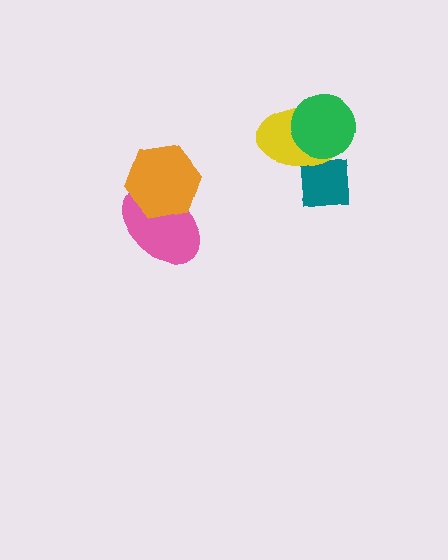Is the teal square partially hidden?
Yes, it is partially covered by another shape.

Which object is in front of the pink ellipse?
The orange hexagon is in front of the pink ellipse.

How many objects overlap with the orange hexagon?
1 object overlaps with the orange hexagon.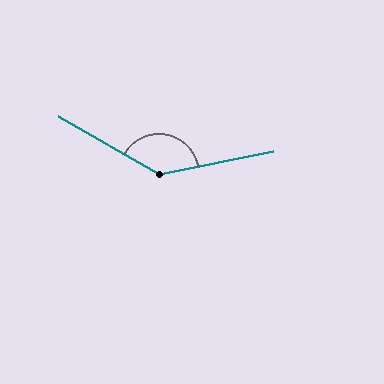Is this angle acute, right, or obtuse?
It is obtuse.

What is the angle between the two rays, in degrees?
Approximately 139 degrees.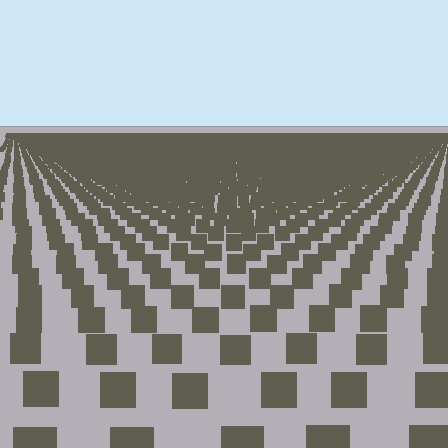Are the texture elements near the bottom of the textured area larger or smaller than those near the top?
Larger. Near the bottom, elements are closer to the viewer and appear at a bigger on-screen size.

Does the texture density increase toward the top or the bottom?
Density increases toward the top.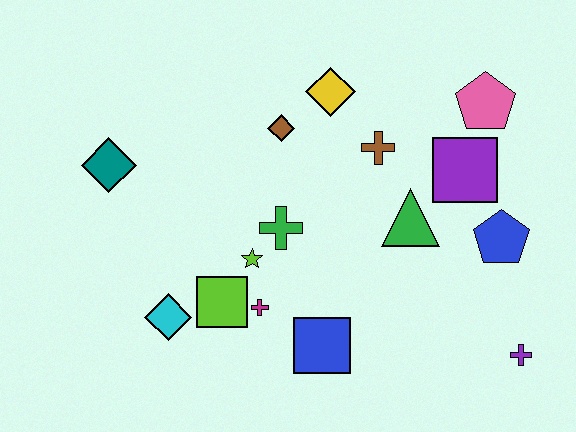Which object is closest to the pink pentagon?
The purple square is closest to the pink pentagon.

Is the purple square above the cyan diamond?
Yes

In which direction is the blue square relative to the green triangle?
The blue square is below the green triangle.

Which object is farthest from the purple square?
The teal diamond is farthest from the purple square.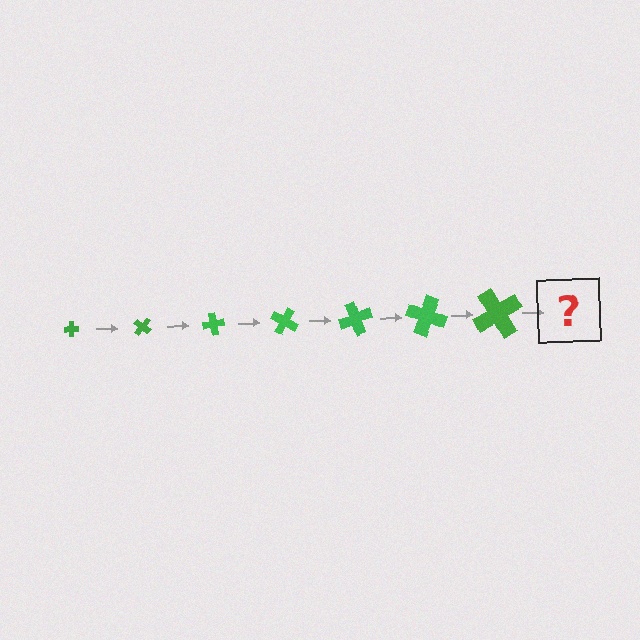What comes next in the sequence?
The next element should be a cross, larger than the previous one and rotated 280 degrees from the start.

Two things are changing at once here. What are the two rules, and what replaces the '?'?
The two rules are that the cross grows larger each step and it rotates 40 degrees each step. The '?' should be a cross, larger than the previous one and rotated 280 degrees from the start.